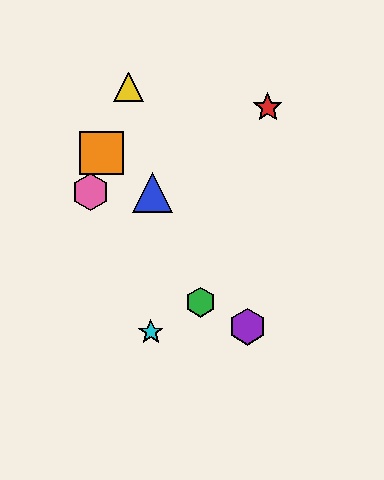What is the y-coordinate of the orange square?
The orange square is at y≈153.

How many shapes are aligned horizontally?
2 shapes (the blue triangle, the pink hexagon) are aligned horizontally.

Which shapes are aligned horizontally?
The blue triangle, the pink hexagon are aligned horizontally.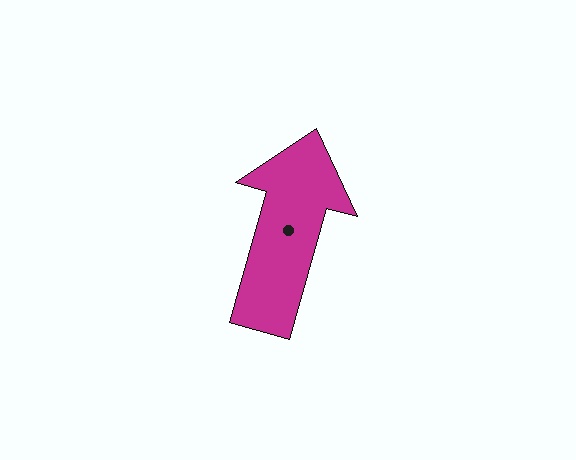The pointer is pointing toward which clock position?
Roughly 1 o'clock.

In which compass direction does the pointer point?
North.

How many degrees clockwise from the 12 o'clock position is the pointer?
Approximately 16 degrees.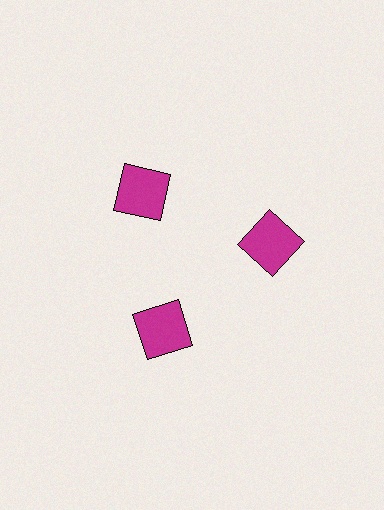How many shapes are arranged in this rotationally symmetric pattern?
There are 3 shapes, arranged in 3 groups of 1.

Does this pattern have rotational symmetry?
Yes, this pattern has 3-fold rotational symmetry. It looks the same after rotating 120 degrees around the center.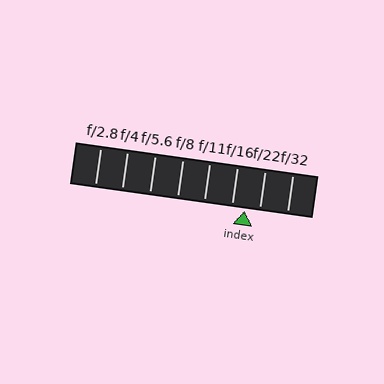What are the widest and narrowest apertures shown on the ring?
The widest aperture shown is f/2.8 and the narrowest is f/32.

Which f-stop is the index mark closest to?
The index mark is closest to f/16.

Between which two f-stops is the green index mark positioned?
The index mark is between f/16 and f/22.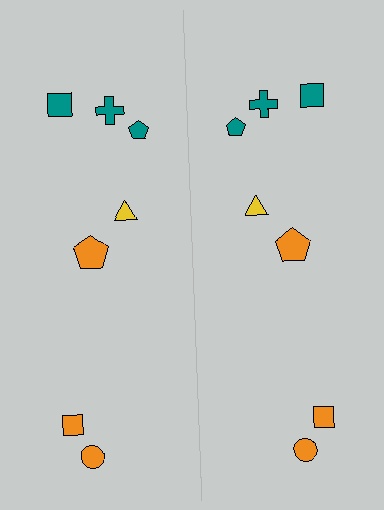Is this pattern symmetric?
Yes, this pattern has bilateral (reflection) symmetry.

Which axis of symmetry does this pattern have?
The pattern has a vertical axis of symmetry running through the center of the image.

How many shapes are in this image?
There are 14 shapes in this image.